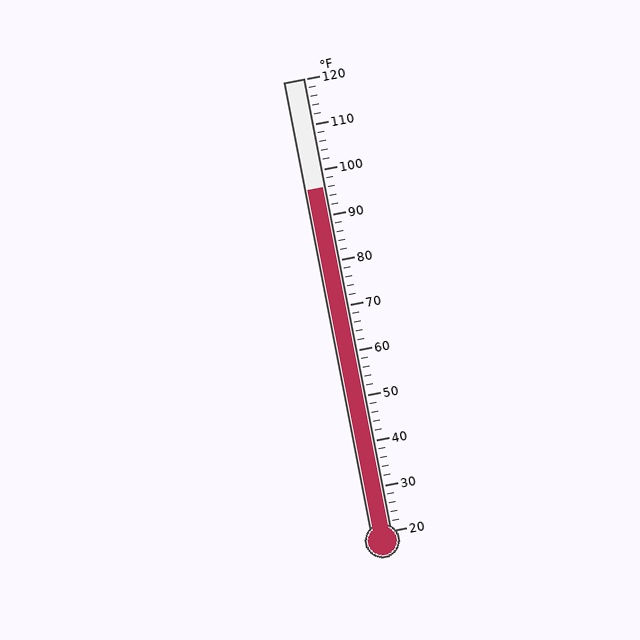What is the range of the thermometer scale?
The thermometer scale ranges from 20°F to 120°F.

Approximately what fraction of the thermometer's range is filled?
The thermometer is filled to approximately 75% of its range.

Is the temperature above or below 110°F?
The temperature is below 110°F.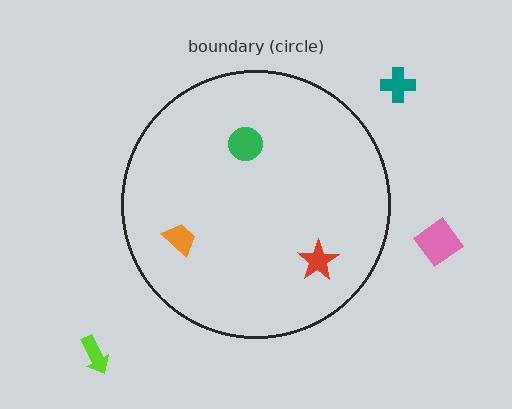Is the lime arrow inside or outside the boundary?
Outside.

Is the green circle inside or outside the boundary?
Inside.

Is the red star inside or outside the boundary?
Inside.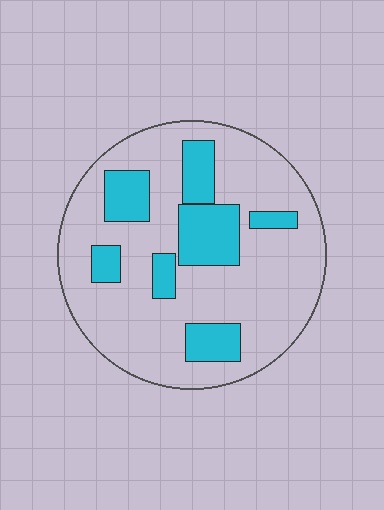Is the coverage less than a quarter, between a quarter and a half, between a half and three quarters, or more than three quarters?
Less than a quarter.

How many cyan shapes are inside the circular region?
7.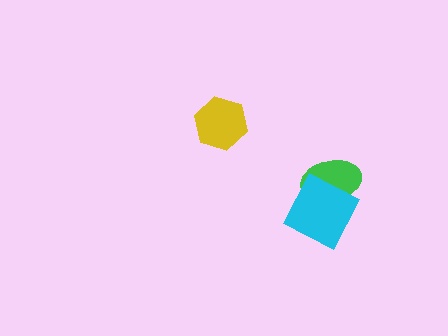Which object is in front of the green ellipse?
The cyan diamond is in front of the green ellipse.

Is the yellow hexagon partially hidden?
No, no other shape covers it.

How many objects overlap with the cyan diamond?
1 object overlaps with the cyan diamond.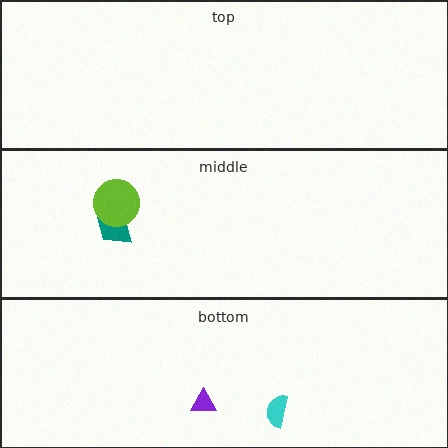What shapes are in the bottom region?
The cyan semicircle, the purple triangle.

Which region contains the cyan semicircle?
The bottom region.